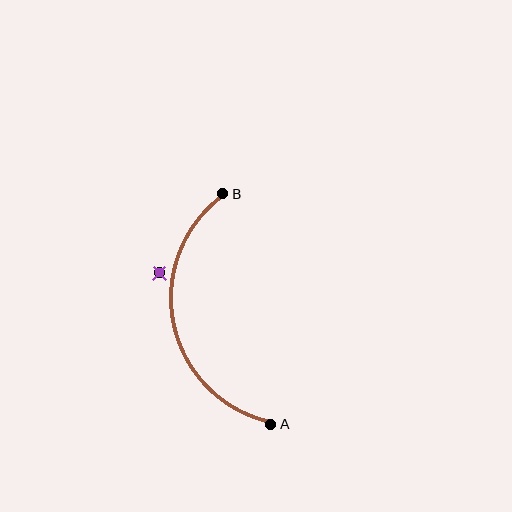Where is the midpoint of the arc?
The arc midpoint is the point on the curve farthest from the straight line joining A and B. It sits to the left of that line.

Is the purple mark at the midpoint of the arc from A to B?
No — the purple mark does not lie on the arc at all. It sits slightly outside the curve.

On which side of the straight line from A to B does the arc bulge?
The arc bulges to the left of the straight line connecting A and B.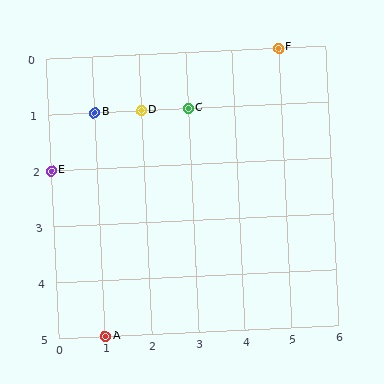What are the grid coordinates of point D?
Point D is at grid coordinates (2, 1).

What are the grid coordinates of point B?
Point B is at grid coordinates (1, 1).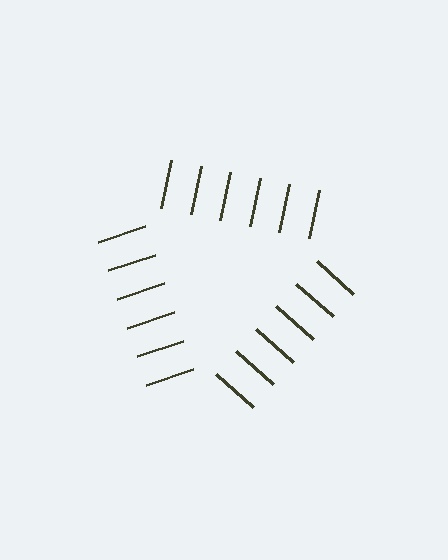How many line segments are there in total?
18 — 6 along each of the 3 edges.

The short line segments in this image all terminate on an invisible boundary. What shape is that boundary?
An illusory triangle — the line segments terminate on its edges but no continuous stroke is drawn.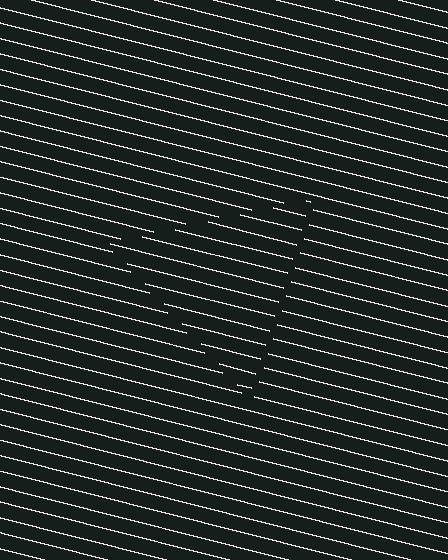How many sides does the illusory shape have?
3 sides — the line-ends trace a triangle.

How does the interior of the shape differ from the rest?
The interior of the shape contains the same grating, shifted by half a period — the contour is defined by the phase discontinuity where line-ends from the inner and outer gratings abut.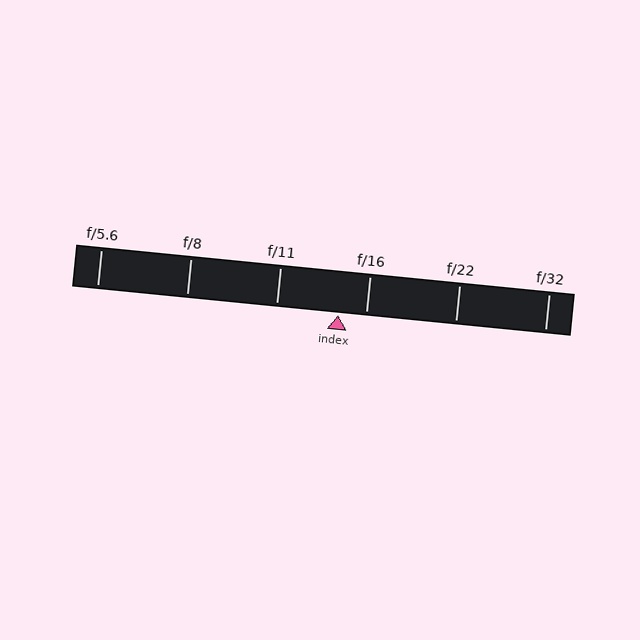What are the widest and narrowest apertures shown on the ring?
The widest aperture shown is f/5.6 and the narrowest is f/32.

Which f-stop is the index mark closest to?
The index mark is closest to f/16.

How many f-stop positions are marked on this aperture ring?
There are 6 f-stop positions marked.